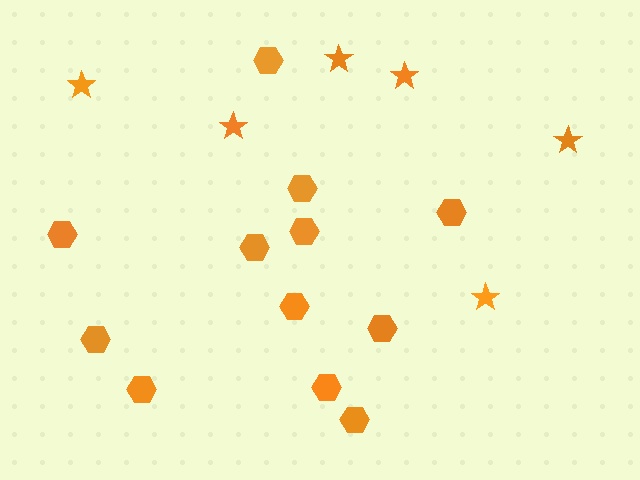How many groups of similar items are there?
There are 2 groups: one group of hexagons (12) and one group of stars (6).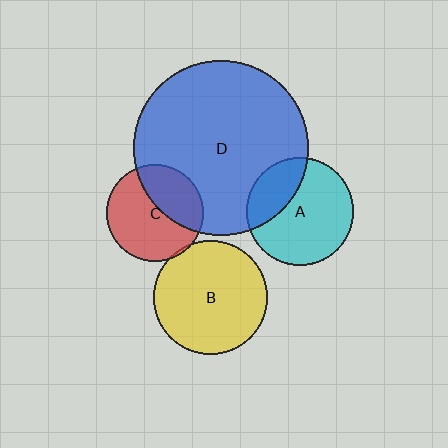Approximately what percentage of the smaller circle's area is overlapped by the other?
Approximately 40%.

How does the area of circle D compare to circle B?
Approximately 2.4 times.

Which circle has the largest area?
Circle D (blue).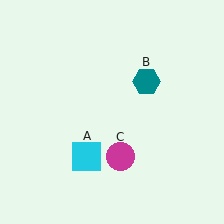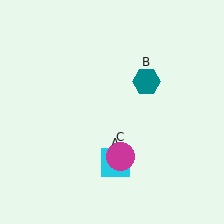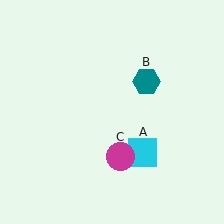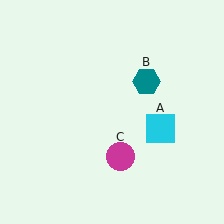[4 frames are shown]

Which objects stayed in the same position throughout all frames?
Teal hexagon (object B) and magenta circle (object C) remained stationary.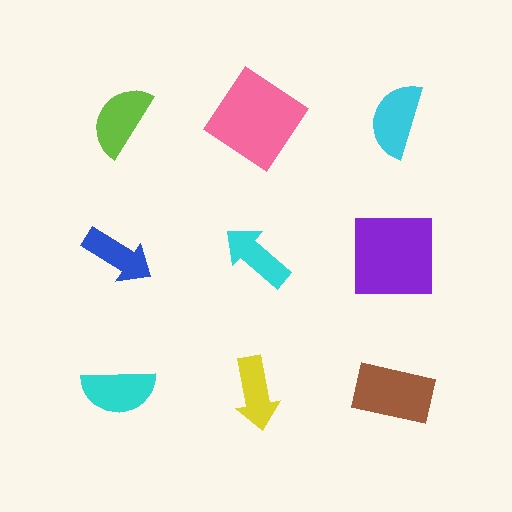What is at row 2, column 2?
A cyan arrow.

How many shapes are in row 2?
3 shapes.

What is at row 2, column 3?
A purple square.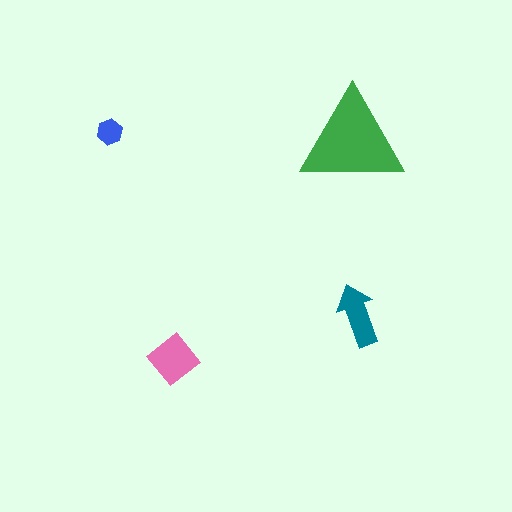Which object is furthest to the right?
The teal arrow is rightmost.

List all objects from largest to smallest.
The green triangle, the pink diamond, the teal arrow, the blue hexagon.